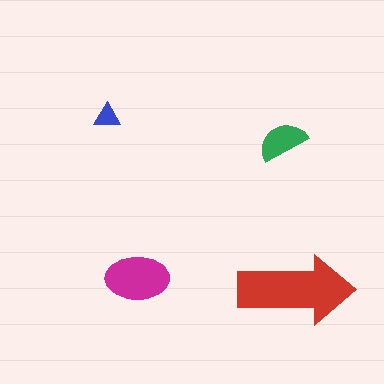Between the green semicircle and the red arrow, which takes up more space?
The red arrow.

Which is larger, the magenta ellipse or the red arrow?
The red arrow.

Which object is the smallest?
The blue triangle.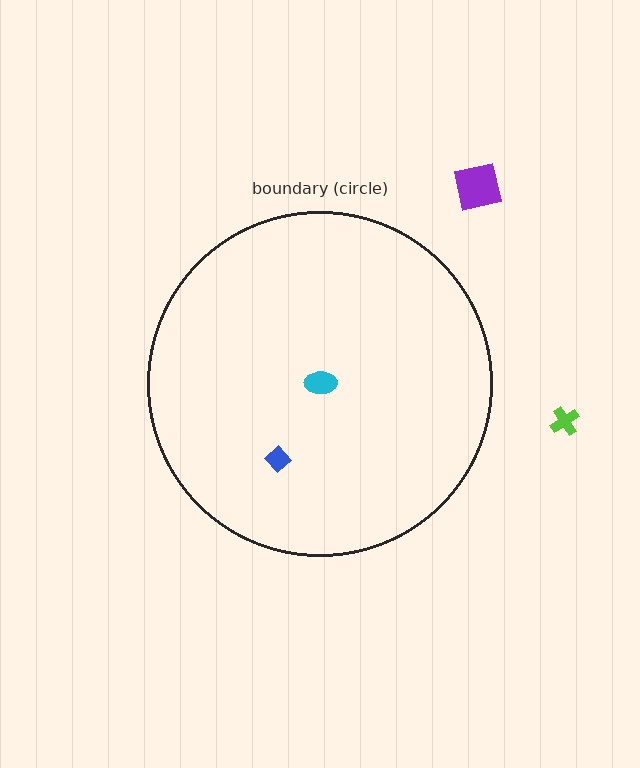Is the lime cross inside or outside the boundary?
Outside.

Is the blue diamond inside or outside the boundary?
Inside.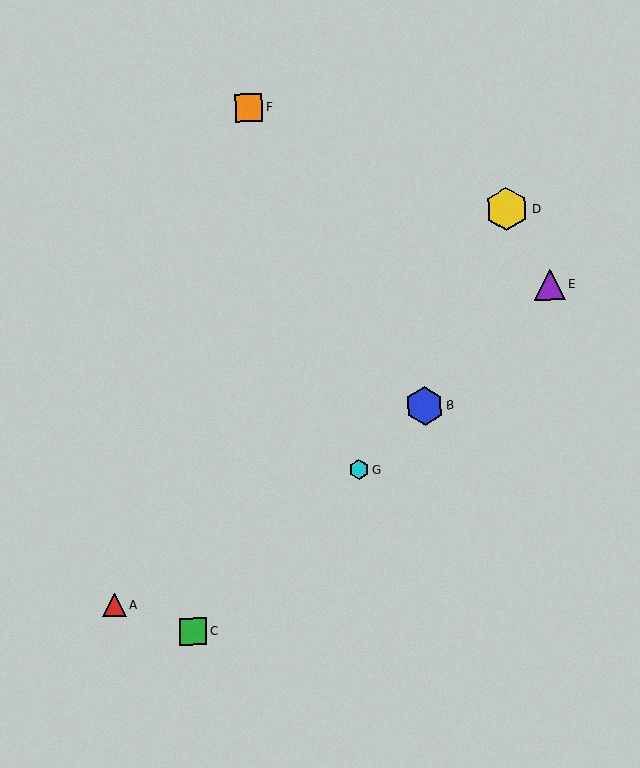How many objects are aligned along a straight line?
4 objects (B, C, E, G) are aligned along a straight line.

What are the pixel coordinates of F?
Object F is at (249, 108).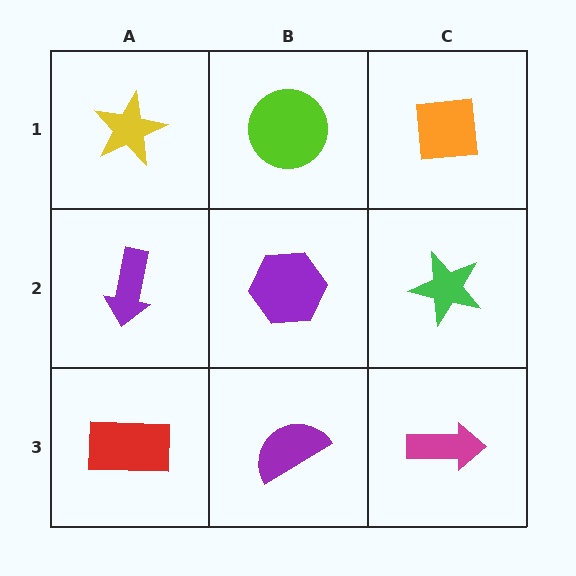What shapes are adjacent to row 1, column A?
A purple arrow (row 2, column A), a lime circle (row 1, column B).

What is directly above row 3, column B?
A purple hexagon.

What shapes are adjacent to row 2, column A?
A yellow star (row 1, column A), a red rectangle (row 3, column A), a purple hexagon (row 2, column B).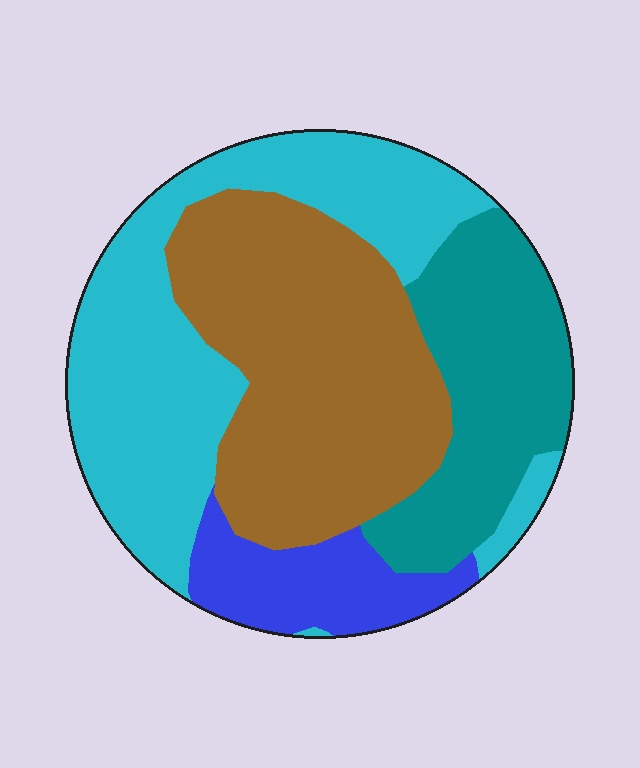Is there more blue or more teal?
Teal.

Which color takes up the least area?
Blue, at roughly 10%.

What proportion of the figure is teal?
Teal takes up about one fifth (1/5) of the figure.